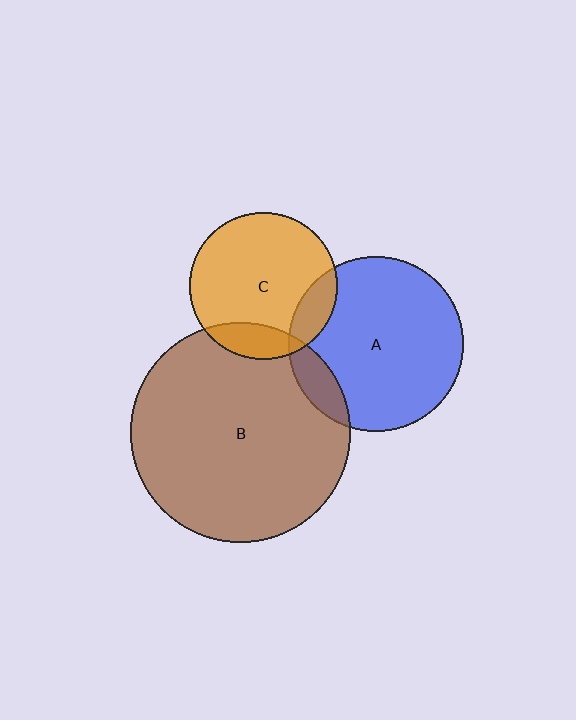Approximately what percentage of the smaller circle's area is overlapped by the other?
Approximately 10%.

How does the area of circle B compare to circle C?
Approximately 2.2 times.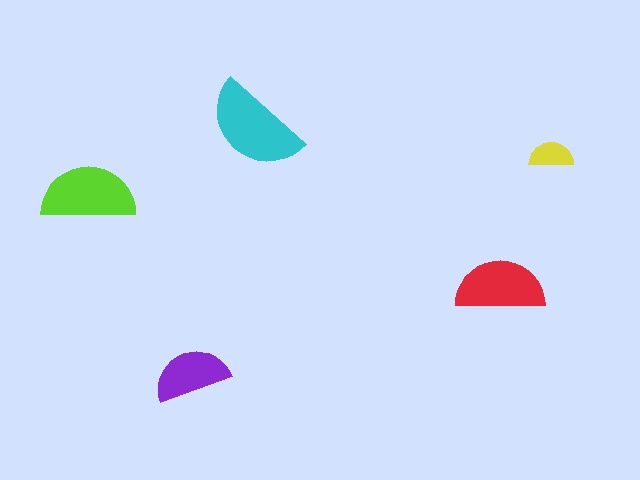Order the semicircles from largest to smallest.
the cyan one, the lime one, the red one, the purple one, the yellow one.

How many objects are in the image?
There are 5 objects in the image.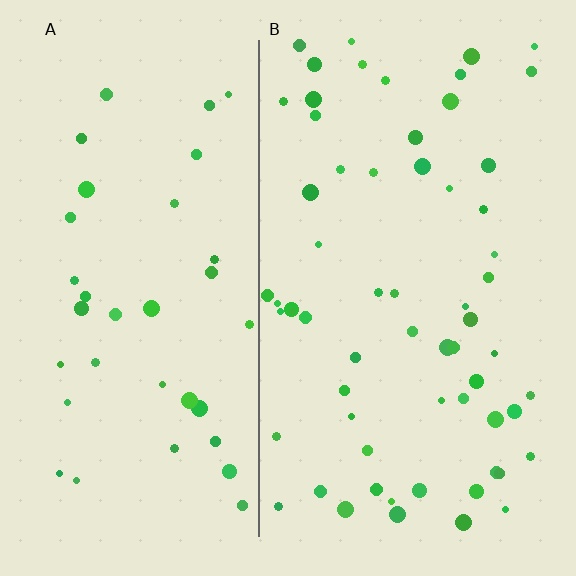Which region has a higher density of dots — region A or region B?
B (the right).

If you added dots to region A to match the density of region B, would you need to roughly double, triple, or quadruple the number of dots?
Approximately double.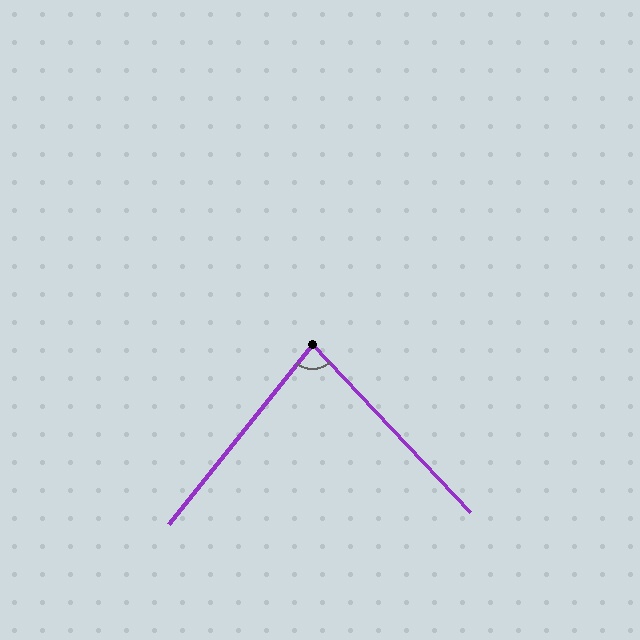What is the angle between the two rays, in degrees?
Approximately 82 degrees.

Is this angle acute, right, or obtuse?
It is acute.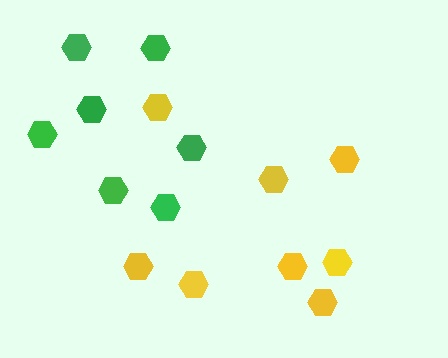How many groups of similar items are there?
There are 2 groups: one group of yellow hexagons (8) and one group of green hexagons (7).